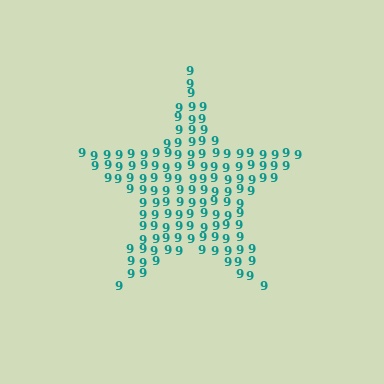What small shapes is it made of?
It is made of small digit 9's.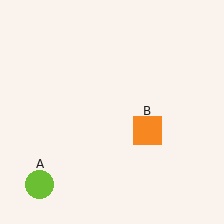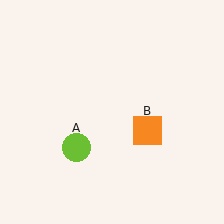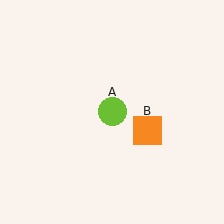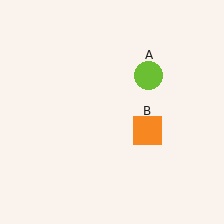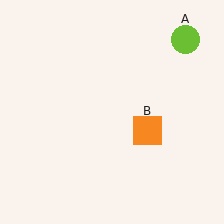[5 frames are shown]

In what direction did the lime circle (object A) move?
The lime circle (object A) moved up and to the right.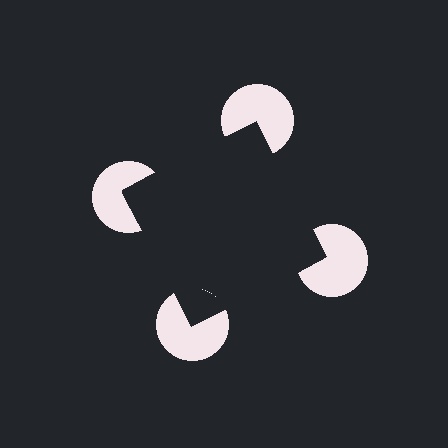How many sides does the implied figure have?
4 sides.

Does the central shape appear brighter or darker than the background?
It typically appears slightly darker than the background, even though no actual brightness change is drawn.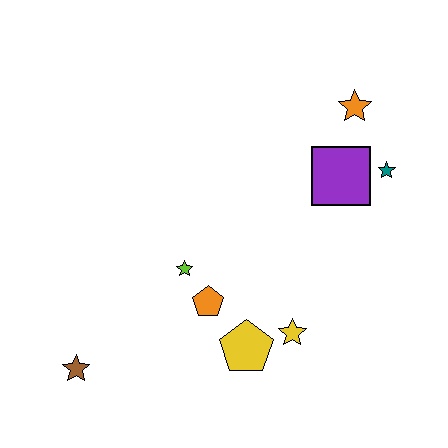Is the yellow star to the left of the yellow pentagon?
No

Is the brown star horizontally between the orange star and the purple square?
No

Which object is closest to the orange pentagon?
The lime star is closest to the orange pentagon.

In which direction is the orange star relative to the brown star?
The orange star is to the right of the brown star.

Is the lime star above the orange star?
No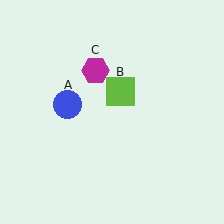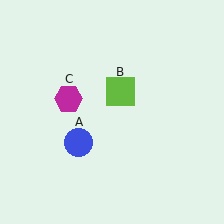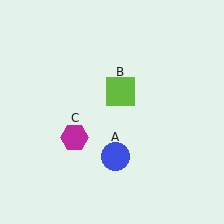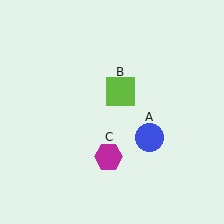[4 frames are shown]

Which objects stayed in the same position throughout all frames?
Lime square (object B) remained stationary.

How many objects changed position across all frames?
2 objects changed position: blue circle (object A), magenta hexagon (object C).